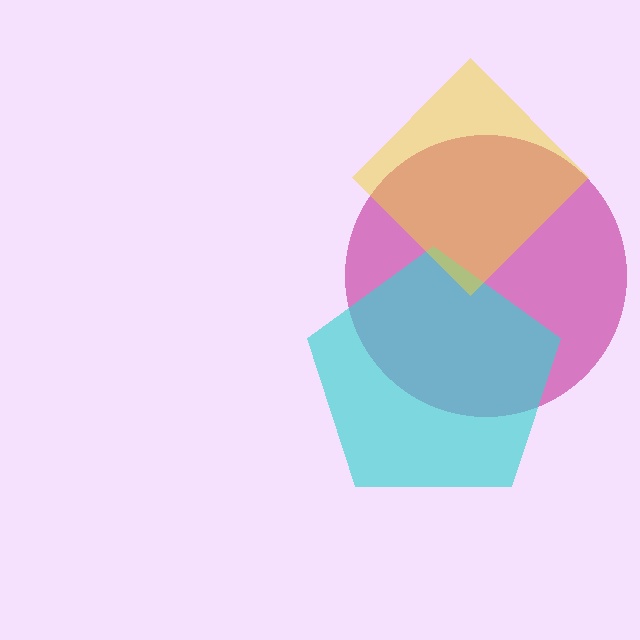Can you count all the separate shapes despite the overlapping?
Yes, there are 3 separate shapes.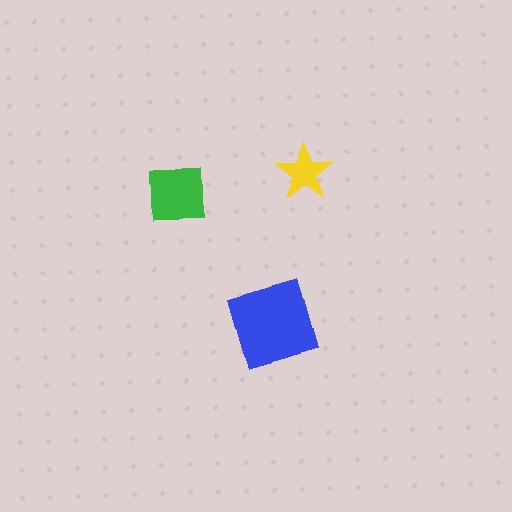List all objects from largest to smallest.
The blue diamond, the green square, the yellow star.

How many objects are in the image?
There are 3 objects in the image.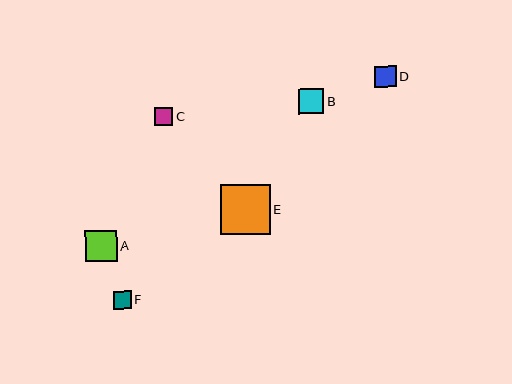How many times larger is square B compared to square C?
Square B is approximately 1.4 times the size of square C.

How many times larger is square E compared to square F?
Square E is approximately 2.8 times the size of square F.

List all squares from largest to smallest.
From largest to smallest: E, A, B, D, C, F.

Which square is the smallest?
Square F is the smallest with a size of approximately 18 pixels.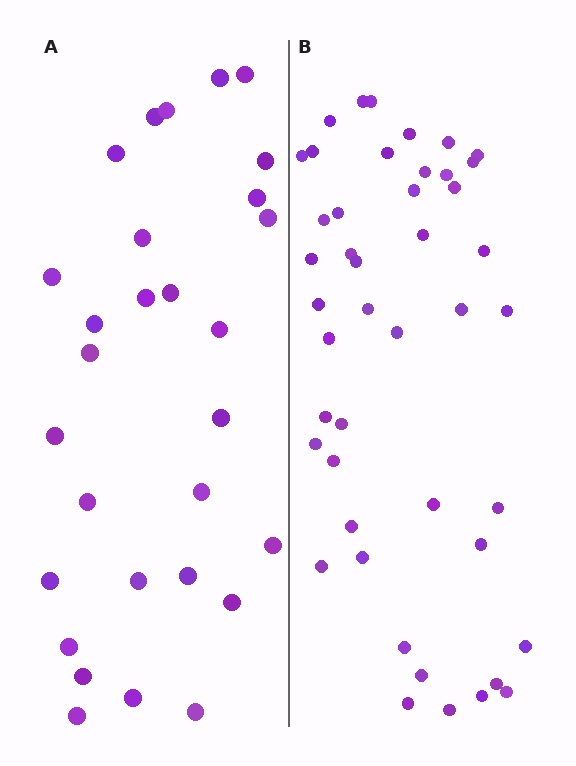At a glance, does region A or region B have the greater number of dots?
Region B (the right region) has more dots.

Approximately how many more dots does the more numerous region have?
Region B has approximately 15 more dots than region A.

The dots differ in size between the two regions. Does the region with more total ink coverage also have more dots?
No. Region A has more total ink coverage because its dots are larger, but region B actually contains more individual dots. Total area can be misleading — the number of items is what matters here.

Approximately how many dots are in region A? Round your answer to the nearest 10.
About 30 dots. (The exact count is 29, which rounds to 30.)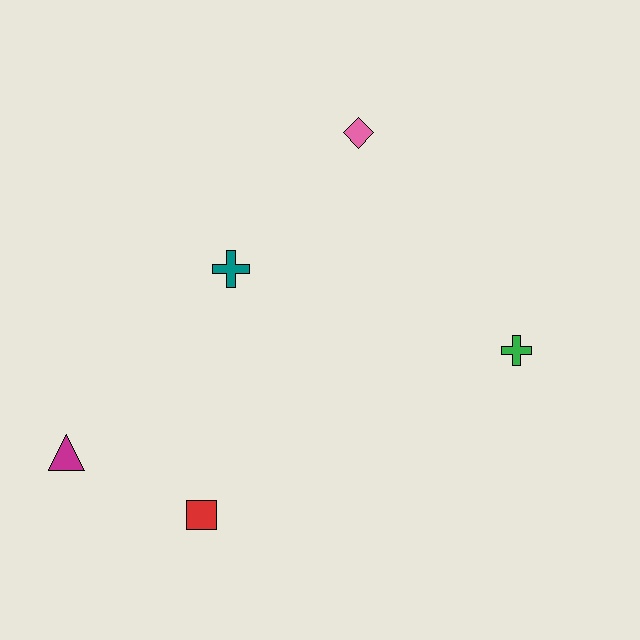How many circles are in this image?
There are no circles.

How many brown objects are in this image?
There are no brown objects.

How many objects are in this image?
There are 5 objects.